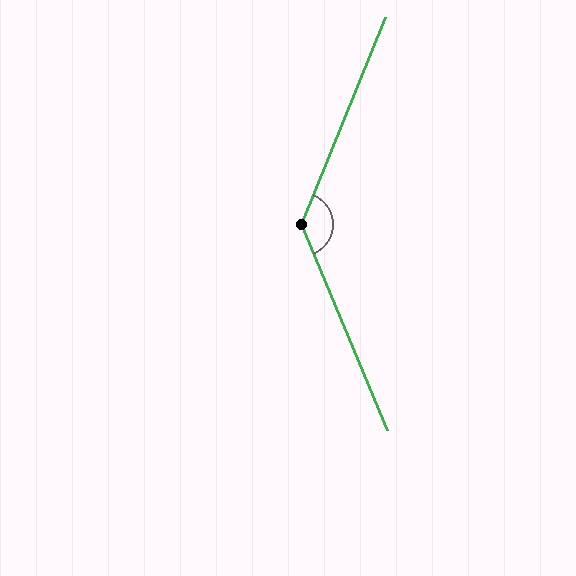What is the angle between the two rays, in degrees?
Approximately 135 degrees.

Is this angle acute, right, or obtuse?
It is obtuse.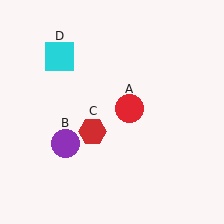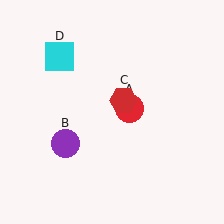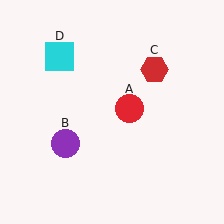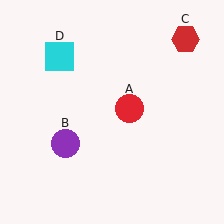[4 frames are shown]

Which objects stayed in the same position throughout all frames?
Red circle (object A) and purple circle (object B) and cyan square (object D) remained stationary.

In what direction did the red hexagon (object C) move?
The red hexagon (object C) moved up and to the right.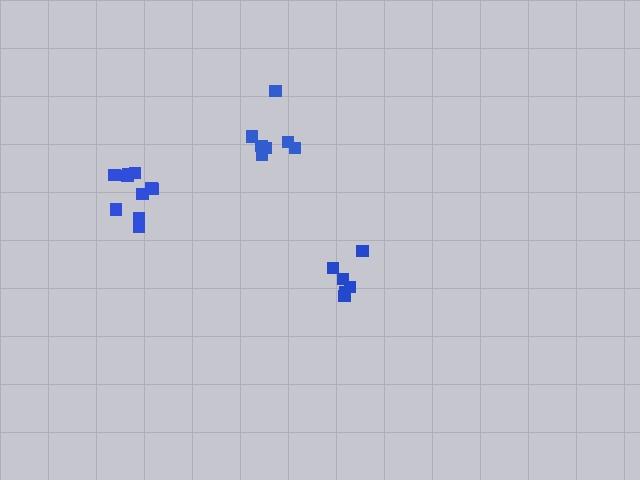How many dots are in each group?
Group 1: 10 dots, Group 2: 7 dots, Group 3: 6 dots (23 total).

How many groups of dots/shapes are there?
There are 3 groups.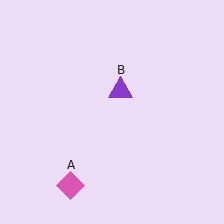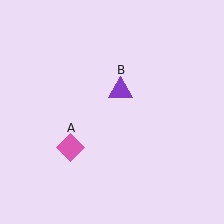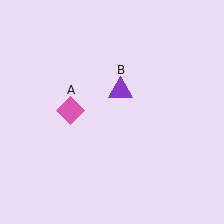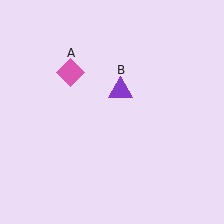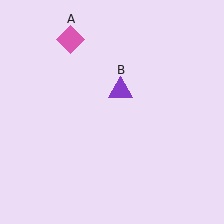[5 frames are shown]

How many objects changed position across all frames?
1 object changed position: pink diamond (object A).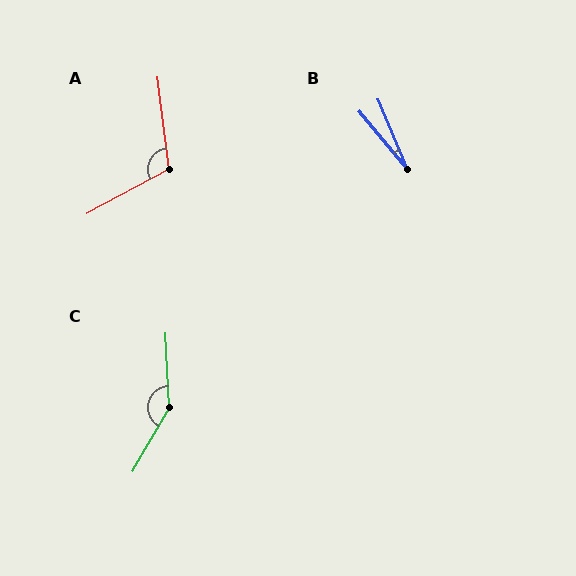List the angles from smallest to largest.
B (17°), A (112°), C (147°).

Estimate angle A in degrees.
Approximately 112 degrees.